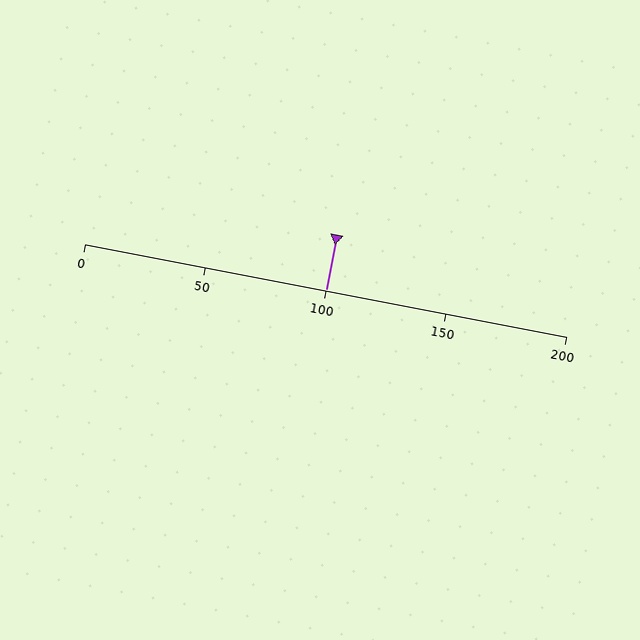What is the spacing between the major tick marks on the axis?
The major ticks are spaced 50 apart.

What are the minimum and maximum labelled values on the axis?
The axis runs from 0 to 200.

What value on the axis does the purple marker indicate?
The marker indicates approximately 100.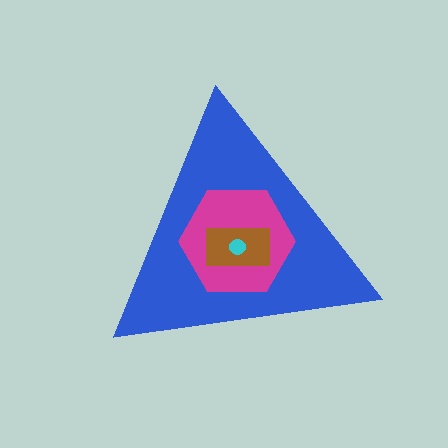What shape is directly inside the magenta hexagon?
The brown rectangle.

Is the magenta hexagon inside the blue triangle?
Yes.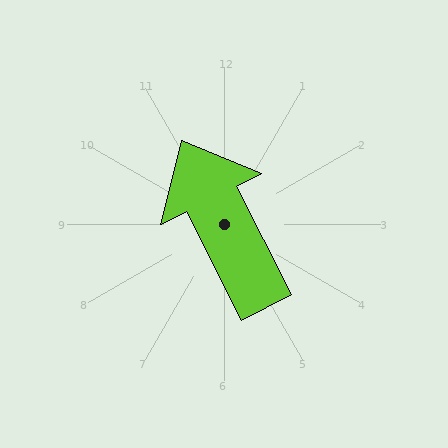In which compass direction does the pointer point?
Northwest.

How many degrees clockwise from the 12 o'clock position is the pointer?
Approximately 333 degrees.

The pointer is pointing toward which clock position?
Roughly 11 o'clock.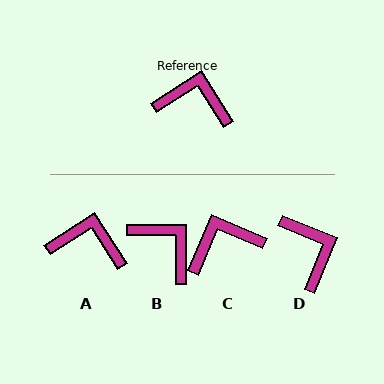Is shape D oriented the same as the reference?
No, it is off by about 55 degrees.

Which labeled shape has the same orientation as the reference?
A.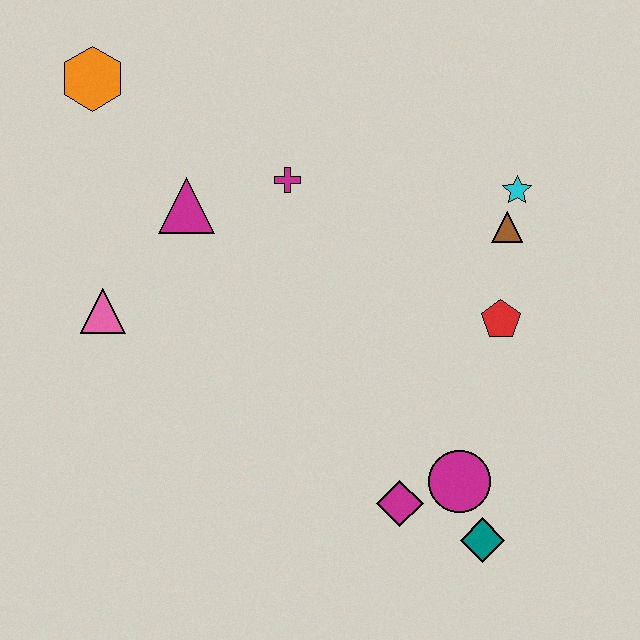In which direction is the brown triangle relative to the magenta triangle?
The brown triangle is to the right of the magenta triangle.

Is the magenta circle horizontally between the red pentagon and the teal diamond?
No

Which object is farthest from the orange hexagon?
The teal diamond is farthest from the orange hexagon.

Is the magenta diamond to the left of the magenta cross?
No